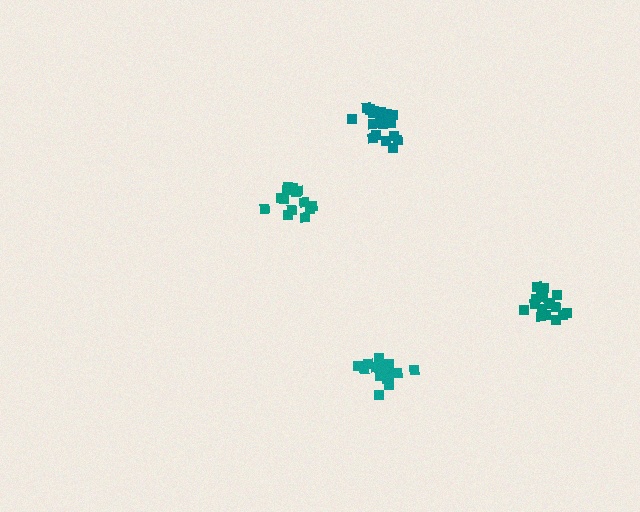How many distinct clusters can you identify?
There are 4 distinct clusters.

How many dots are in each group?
Group 1: 16 dots, Group 2: 19 dots, Group 3: 18 dots, Group 4: 14 dots (67 total).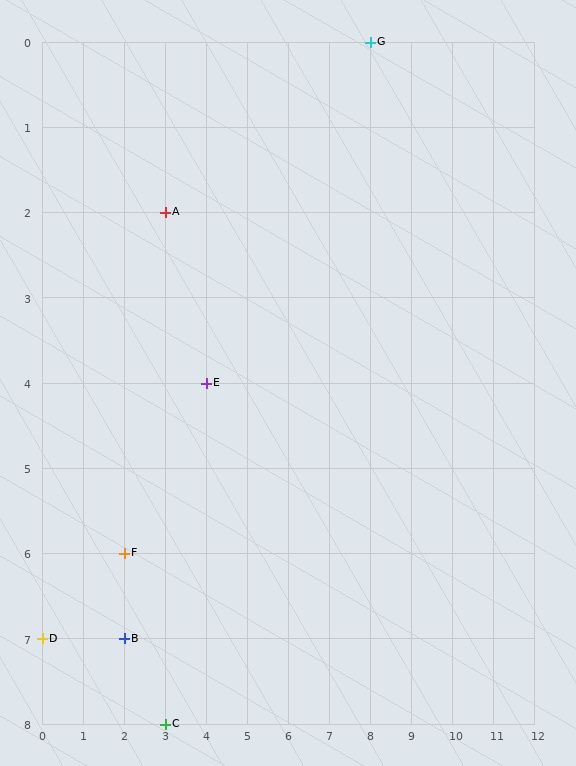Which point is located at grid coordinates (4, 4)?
Point E is at (4, 4).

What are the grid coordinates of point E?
Point E is at grid coordinates (4, 4).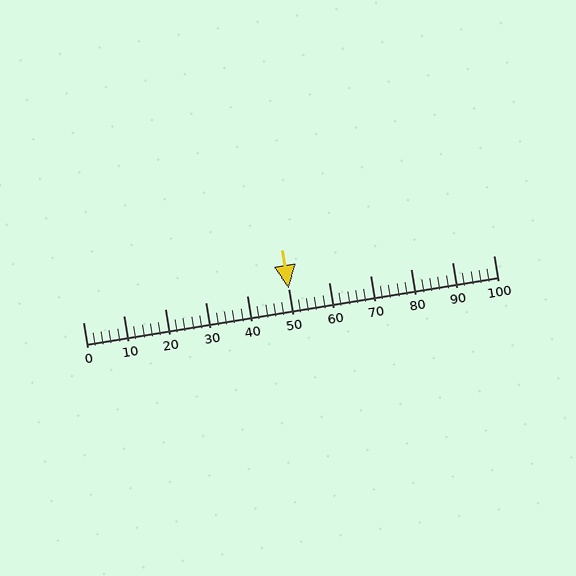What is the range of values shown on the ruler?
The ruler shows values from 0 to 100.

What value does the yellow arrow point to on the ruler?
The yellow arrow points to approximately 50.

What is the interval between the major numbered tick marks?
The major tick marks are spaced 10 units apart.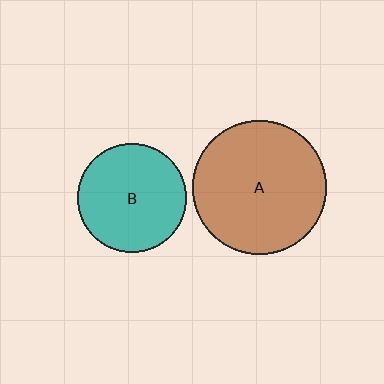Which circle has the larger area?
Circle A (brown).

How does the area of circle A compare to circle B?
Approximately 1.5 times.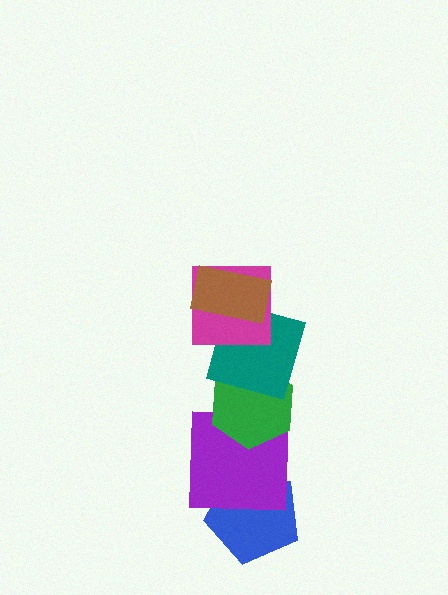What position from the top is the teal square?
The teal square is 3rd from the top.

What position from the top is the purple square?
The purple square is 5th from the top.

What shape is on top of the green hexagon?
The teal square is on top of the green hexagon.